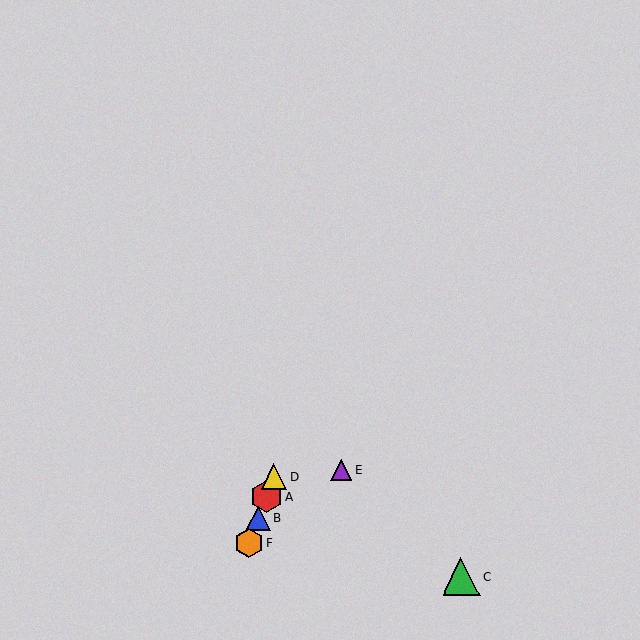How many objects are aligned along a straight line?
4 objects (A, B, D, F) are aligned along a straight line.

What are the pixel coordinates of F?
Object F is at (249, 543).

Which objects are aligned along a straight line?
Objects A, B, D, F are aligned along a straight line.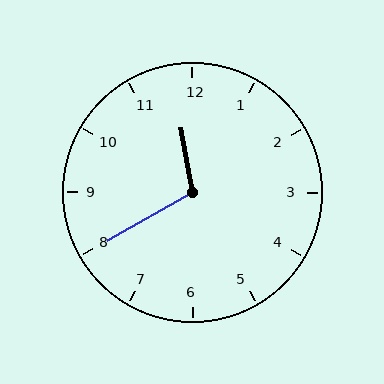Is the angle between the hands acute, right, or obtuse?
It is obtuse.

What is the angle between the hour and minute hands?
Approximately 110 degrees.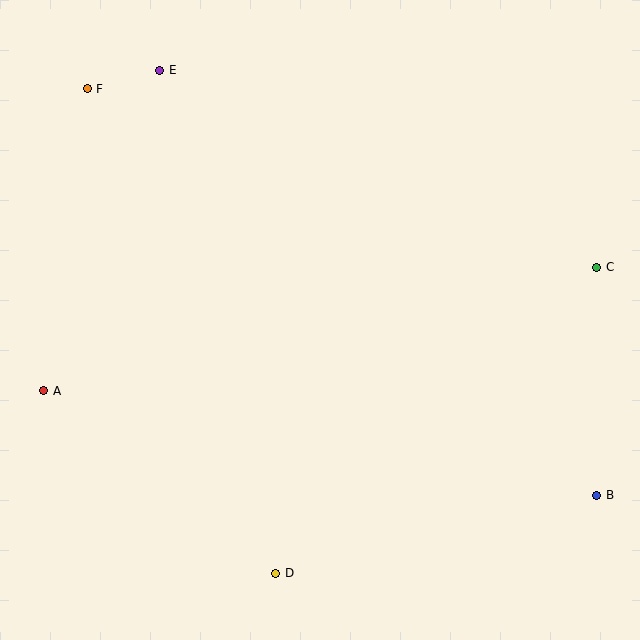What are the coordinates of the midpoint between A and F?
The midpoint between A and F is at (66, 240).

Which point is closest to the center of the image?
Point D at (276, 573) is closest to the center.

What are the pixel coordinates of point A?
Point A is at (44, 391).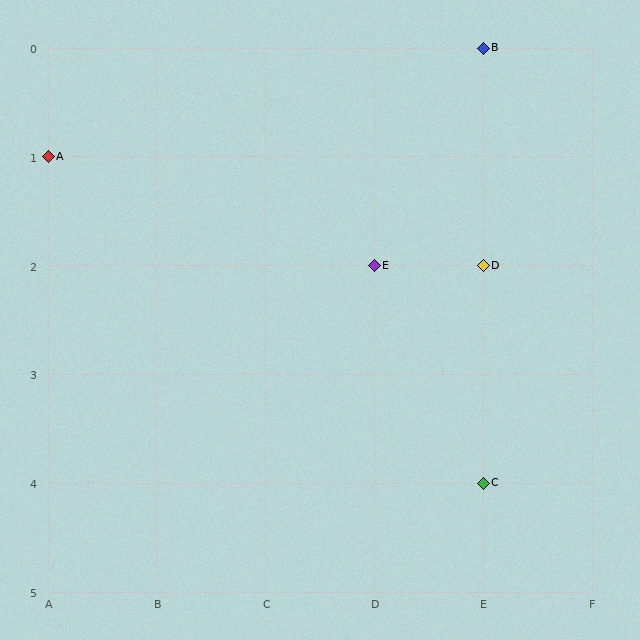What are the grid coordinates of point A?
Point A is at grid coordinates (A, 1).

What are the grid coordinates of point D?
Point D is at grid coordinates (E, 2).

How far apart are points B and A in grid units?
Points B and A are 4 columns and 1 row apart (about 4.1 grid units diagonally).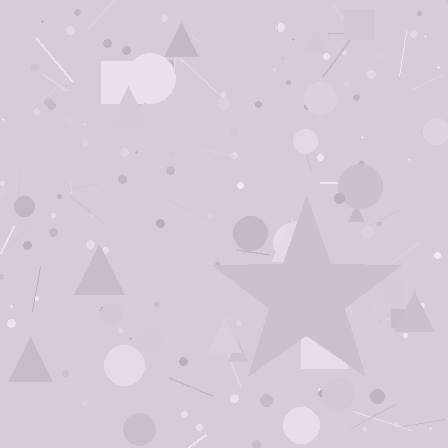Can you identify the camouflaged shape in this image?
The camouflaged shape is a star.